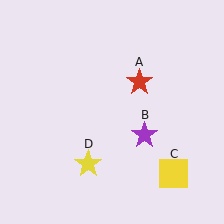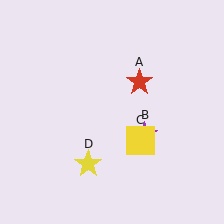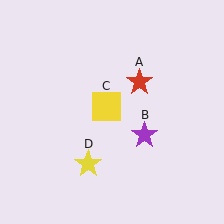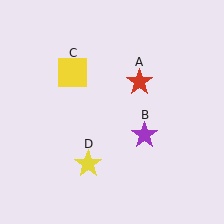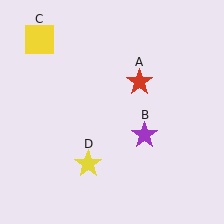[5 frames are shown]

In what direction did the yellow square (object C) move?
The yellow square (object C) moved up and to the left.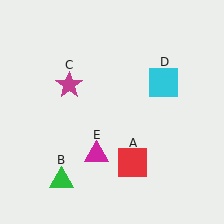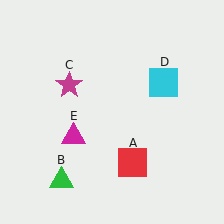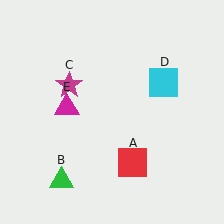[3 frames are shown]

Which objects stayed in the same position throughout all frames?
Red square (object A) and green triangle (object B) and magenta star (object C) and cyan square (object D) remained stationary.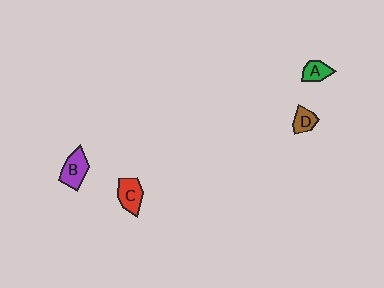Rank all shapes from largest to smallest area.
From largest to smallest: B (purple), C (red), A (green), D (brown).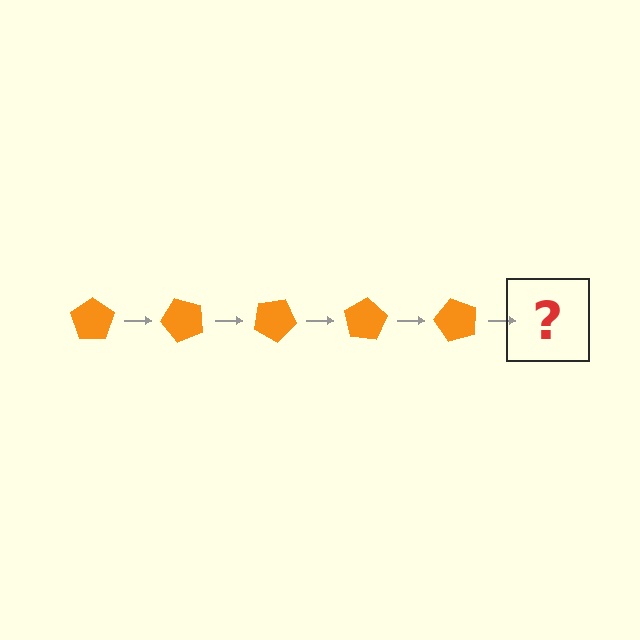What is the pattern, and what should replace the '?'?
The pattern is that the pentagon rotates 50 degrees each step. The '?' should be an orange pentagon rotated 250 degrees.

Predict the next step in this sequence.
The next step is an orange pentagon rotated 250 degrees.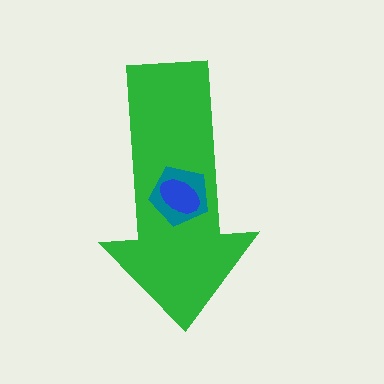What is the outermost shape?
The green arrow.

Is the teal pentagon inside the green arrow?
Yes.